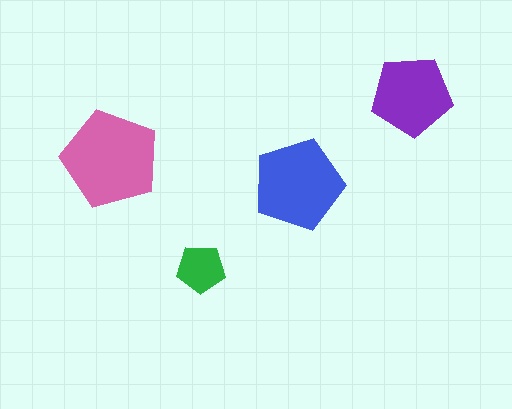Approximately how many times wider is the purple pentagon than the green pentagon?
About 1.5 times wider.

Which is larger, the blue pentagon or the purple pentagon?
The blue one.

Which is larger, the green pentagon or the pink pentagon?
The pink one.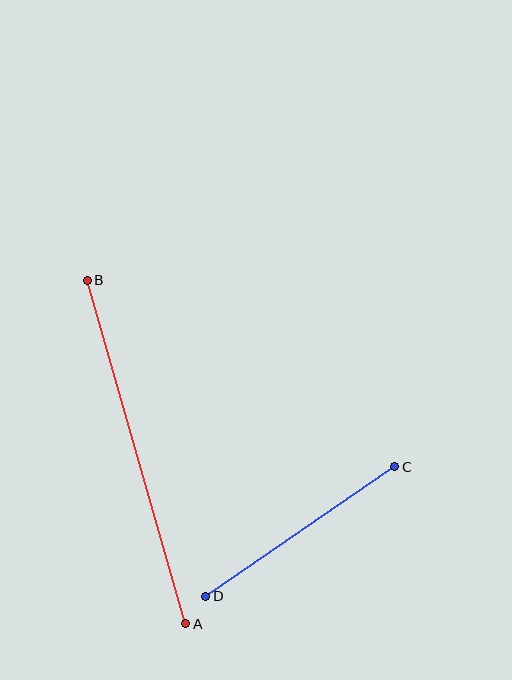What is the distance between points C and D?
The distance is approximately 229 pixels.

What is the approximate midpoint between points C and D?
The midpoint is at approximately (300, 532) pixels.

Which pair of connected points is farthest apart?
Points A and B are farthest apart.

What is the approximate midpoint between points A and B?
The midpoint is at approximately (136, 452) pixels.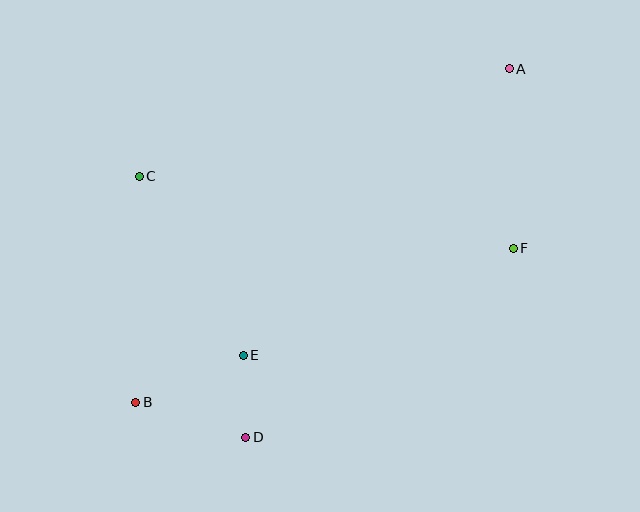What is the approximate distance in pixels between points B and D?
The distance between B and D is approximately 115 pixels.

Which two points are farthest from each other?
Points A and B are farthest from each other.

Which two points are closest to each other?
Points D and E are closest to each other.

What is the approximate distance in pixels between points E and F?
The distance between E and F is approximately 290 pixels.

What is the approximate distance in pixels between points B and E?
The distance between B and E is approximately 117 pixels.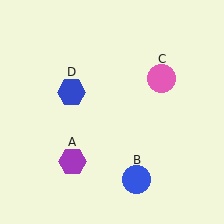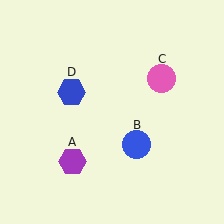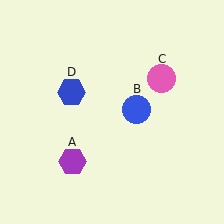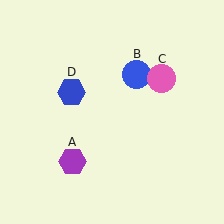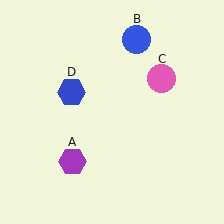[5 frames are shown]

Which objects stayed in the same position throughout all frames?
Purple hexagon (object A) and pink circle (object C) and blue hexagon (object D) remained stationary.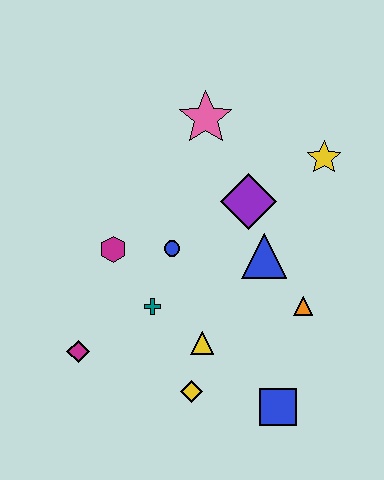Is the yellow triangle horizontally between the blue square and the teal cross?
Yes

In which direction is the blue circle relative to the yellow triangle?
The blue circle is above the yellow triangle.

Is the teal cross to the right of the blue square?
No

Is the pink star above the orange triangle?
Yes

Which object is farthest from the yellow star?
The magenta diamond is farthest from the yellow star.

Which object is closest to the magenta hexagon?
The blue circle is closest to the magenta hexagon.